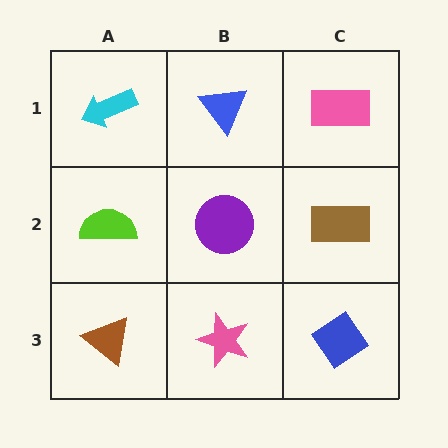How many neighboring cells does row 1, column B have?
3.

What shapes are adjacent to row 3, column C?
A brown rectangle (row 2, column C), a pink star (row 3, column B).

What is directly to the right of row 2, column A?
A purple circle.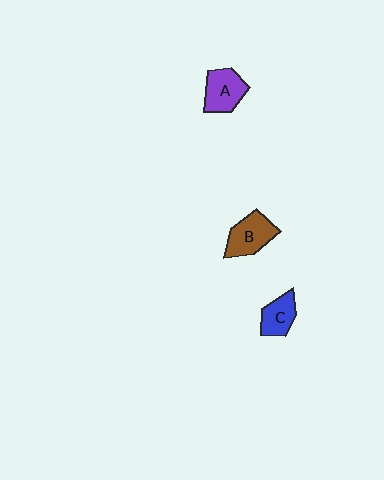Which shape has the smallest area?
Shape C (blue).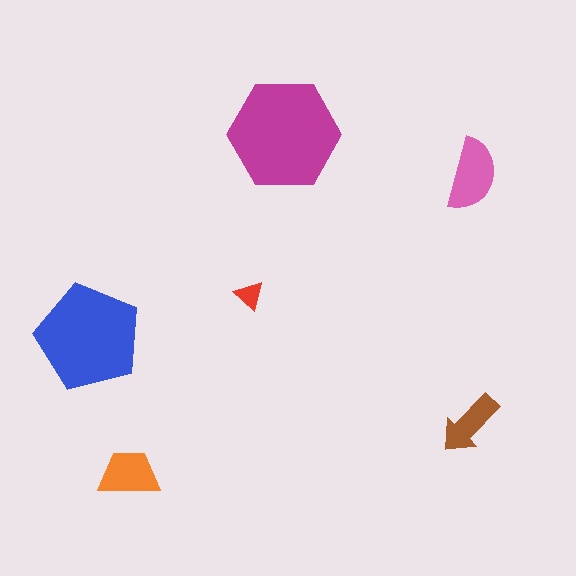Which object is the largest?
The magenta hexagon.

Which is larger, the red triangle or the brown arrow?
The brown arrow.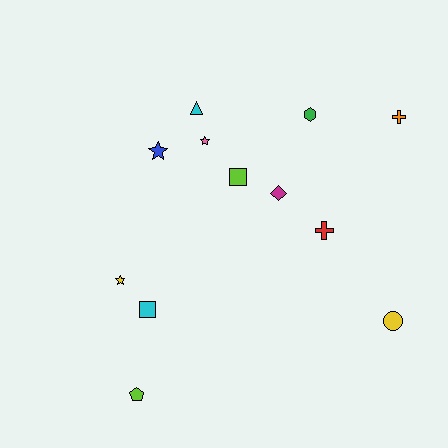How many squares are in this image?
There are 2 squares.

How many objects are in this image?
There are 12 objects.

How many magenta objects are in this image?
There is 1 magenta object.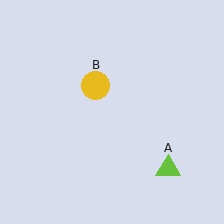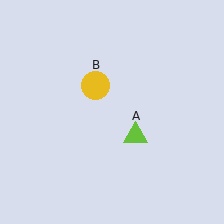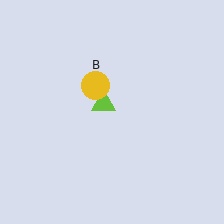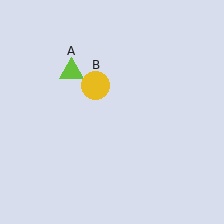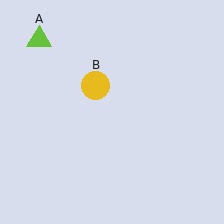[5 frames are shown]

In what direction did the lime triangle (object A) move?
The lime triangle (object A) moved up and to the left.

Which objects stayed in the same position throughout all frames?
Yellow circle (object B) remained stationary.